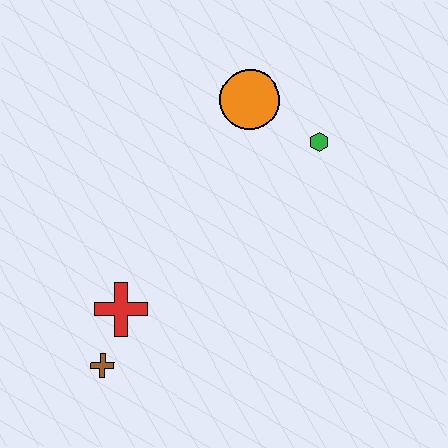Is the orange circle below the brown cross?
No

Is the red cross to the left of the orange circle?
Yes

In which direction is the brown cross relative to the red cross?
The brown cross is below the red cross.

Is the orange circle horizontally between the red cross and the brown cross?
No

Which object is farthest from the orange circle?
The brown cross is farthest from the orange circle.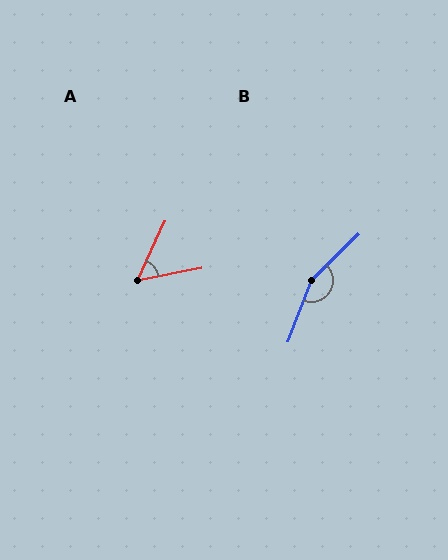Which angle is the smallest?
A, at approximately 54 degrees.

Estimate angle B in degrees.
Approximately 155 degrees.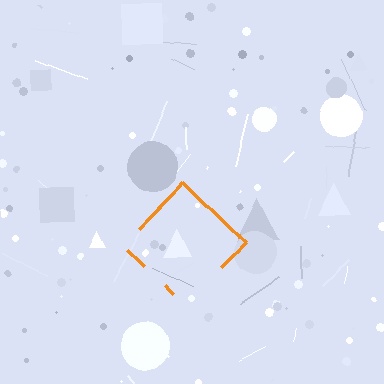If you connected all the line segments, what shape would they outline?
They would outline a diamond.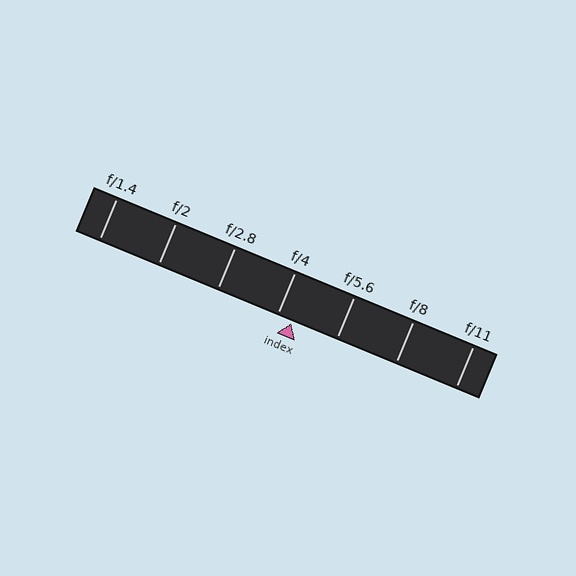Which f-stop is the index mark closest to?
The index mark is closest to f/4.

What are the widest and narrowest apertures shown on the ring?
The widest aperture shown is f/1.4 and the narrowest is f/11.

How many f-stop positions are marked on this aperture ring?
There are 7 f-stop positions marked.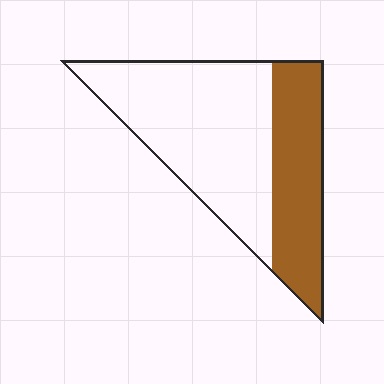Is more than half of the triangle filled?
No.